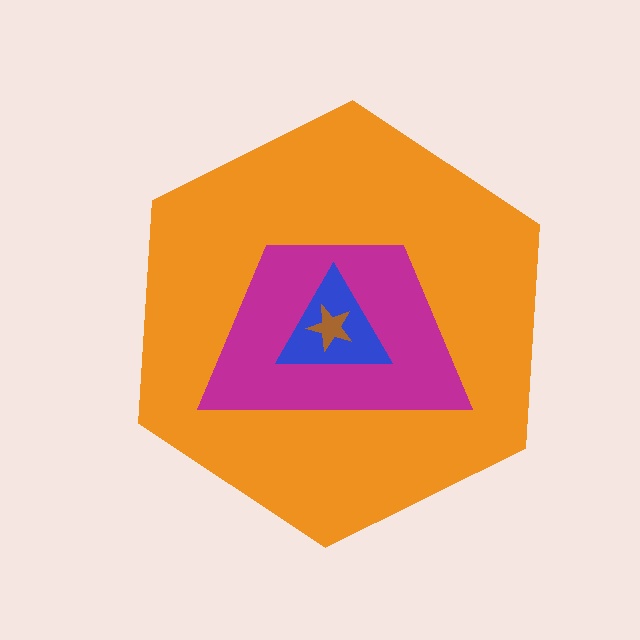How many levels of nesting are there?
4.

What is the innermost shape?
The brown star.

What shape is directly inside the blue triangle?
The brown star.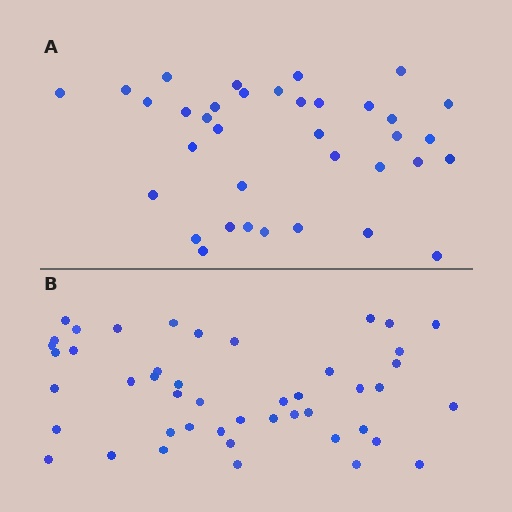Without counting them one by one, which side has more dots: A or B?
Region B (the bottom region) has more dots.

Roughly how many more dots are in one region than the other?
Region B has roughly 10 or so more dots than region A.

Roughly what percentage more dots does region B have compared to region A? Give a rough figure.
About 30% more.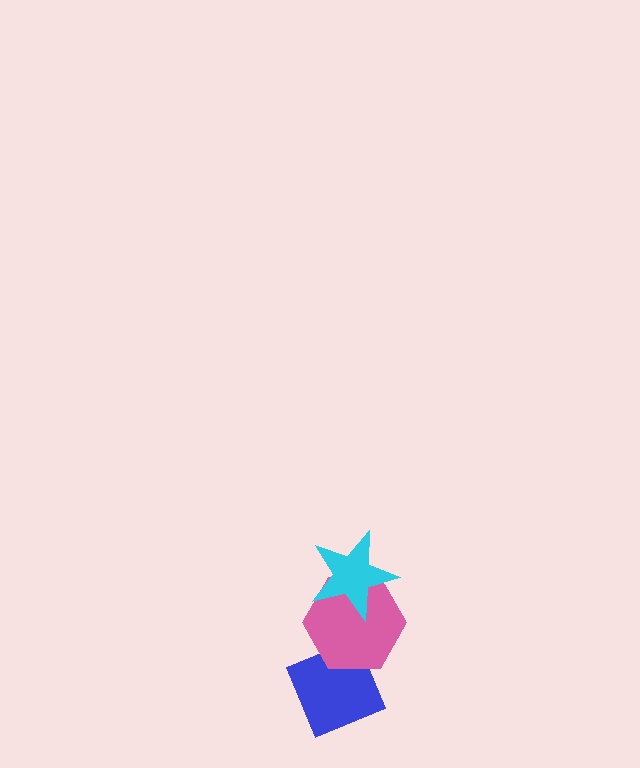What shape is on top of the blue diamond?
The pink hexagon is on top of the blue diamond.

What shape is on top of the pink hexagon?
The cyan star is on top of the pink hexagon.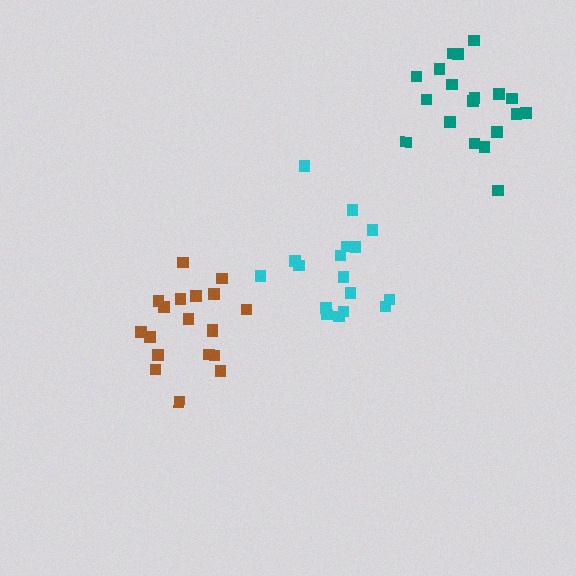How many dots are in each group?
Group 1: 19 dots, Group 2: 17 dots, Group 3: 19 dots (55 total).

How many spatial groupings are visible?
There are 3 spatial groupings.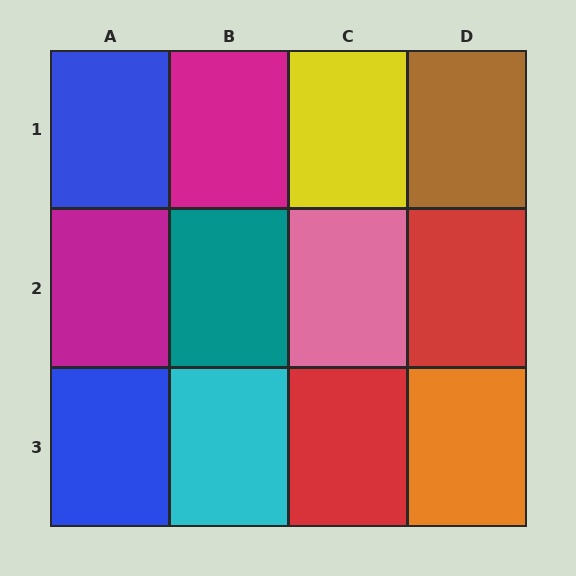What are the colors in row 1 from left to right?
Blue, magenta, yellow, brown.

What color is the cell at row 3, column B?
Cyan.